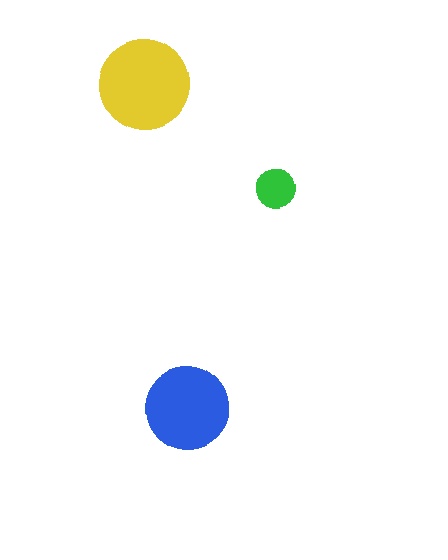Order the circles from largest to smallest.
the yellow one, the blue one, the green one.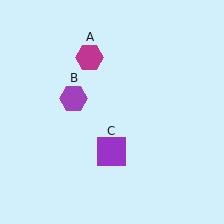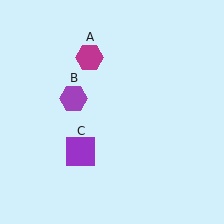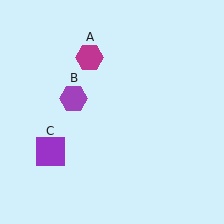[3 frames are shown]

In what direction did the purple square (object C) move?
The purple square (object C) moved left.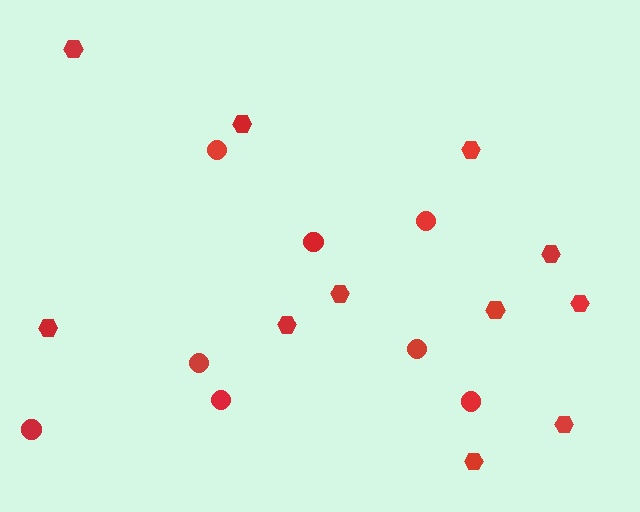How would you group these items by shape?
There are 2 groups: one group of hexagons (11) and one group of circles (8).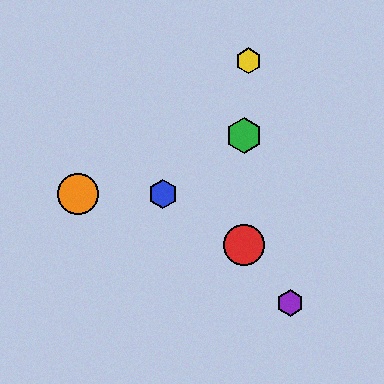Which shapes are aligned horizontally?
The blue hexagon, the orange circle are aligned horizontally.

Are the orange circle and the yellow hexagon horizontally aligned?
No, the orange circle is at y≈194 and the yellow hexagon is at y≈61.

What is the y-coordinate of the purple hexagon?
The purple hexagon is at y≈303.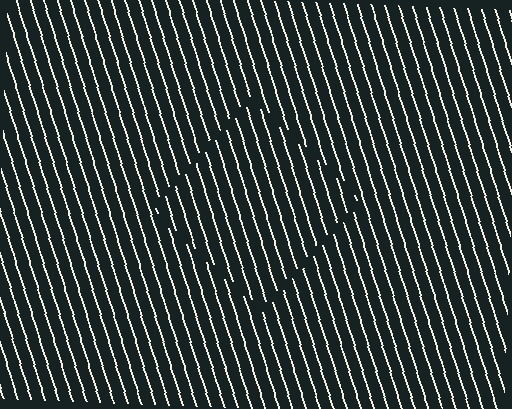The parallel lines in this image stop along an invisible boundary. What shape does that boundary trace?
An illusory square. The interior of the shape contains the same grating, shifted by half a period — the contour is defined by the phase discontinuity where line-ends from the inner and outer gratings abut.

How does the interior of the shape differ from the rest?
The interior of the shape contains the same grating, shifted by half a period — the contour is defined by the phase discontinuity where line-ends from the inner and outer gratings abut.